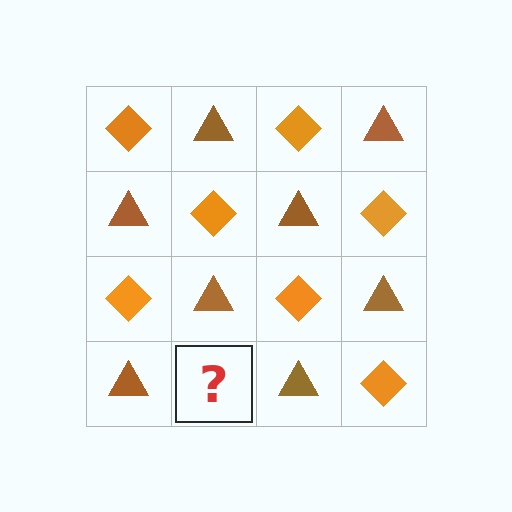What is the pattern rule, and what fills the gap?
The rule is that it alternates orange diamond and brown triangle in a checkerboard pattern. The gap should be filled with an orange diamond.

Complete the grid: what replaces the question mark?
The question mark should be replaced with an orange diamond.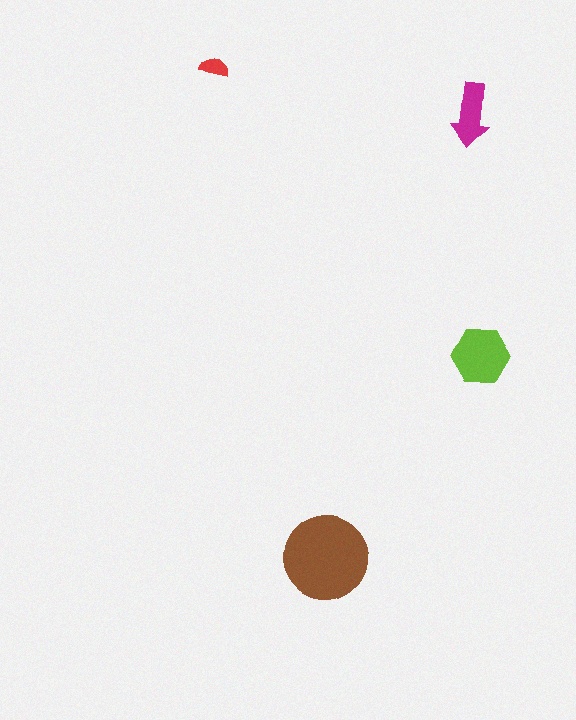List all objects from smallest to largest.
The red semicircle, the magenta arrow, the lime hexagon, the brown circle.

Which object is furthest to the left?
The red semicircle is leftmost.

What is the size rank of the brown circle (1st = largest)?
1st.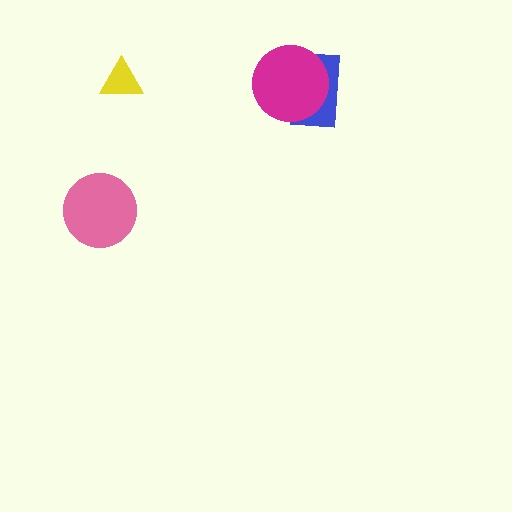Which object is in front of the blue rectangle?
The magenta circle is in front of the blue rectangle.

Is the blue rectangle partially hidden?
Yes, it is partially covered by another shape.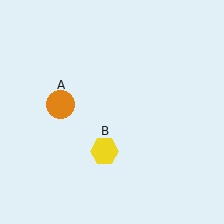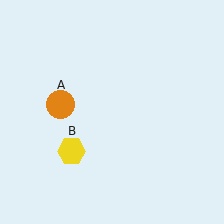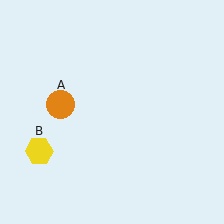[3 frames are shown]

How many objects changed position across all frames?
1 object changed position: yellow hexagon (object B).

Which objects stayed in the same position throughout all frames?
Orange circle (object A) remained stationary.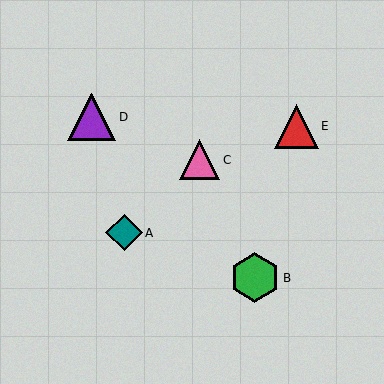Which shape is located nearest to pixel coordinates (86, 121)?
The purple triangle (labeled D) at (92, 117) is nearest to that location.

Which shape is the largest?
The green hexagon (labeled B) is the largest.